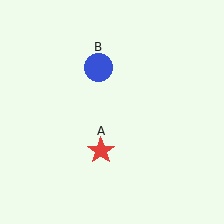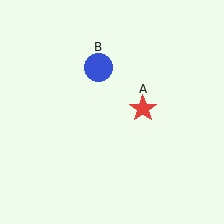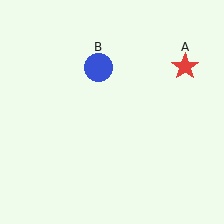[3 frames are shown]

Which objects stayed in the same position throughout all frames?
Blue circle (object B) remained stationary.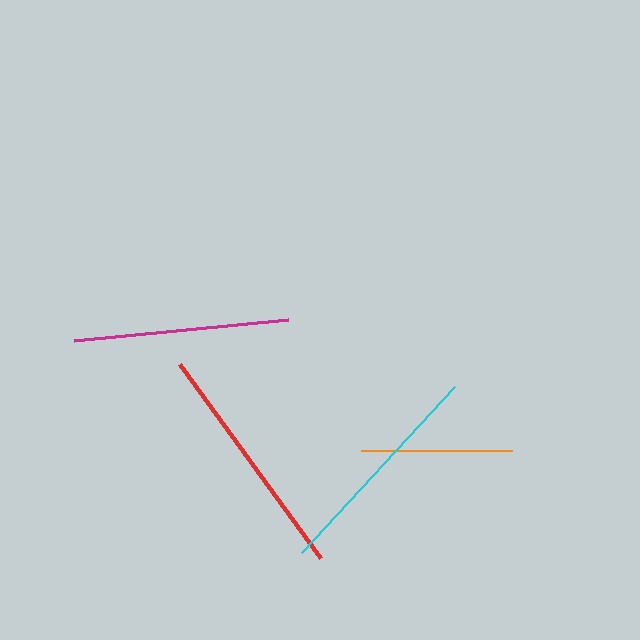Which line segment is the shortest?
The orange line is the shortest at approximately 151 pixels.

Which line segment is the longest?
The red line is the longest at approximately 240 pixels.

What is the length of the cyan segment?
The cyan segment is approximately 225 pixels long.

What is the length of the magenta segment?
The magenta segment is approximately 215 pixels long.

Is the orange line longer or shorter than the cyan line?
The cyan line is longer than the orange line.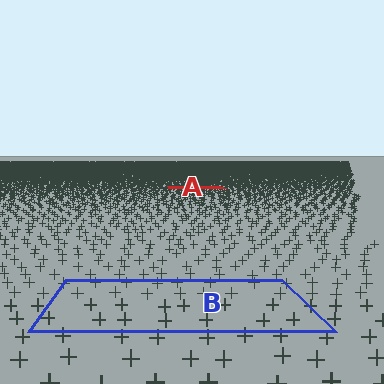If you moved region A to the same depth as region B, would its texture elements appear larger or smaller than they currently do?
They would appear larger. At a closer depth, the same texture elements are projected at a bigger on-screen size.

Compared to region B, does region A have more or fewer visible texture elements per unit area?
Region A has more texture elements per unit area — they are packed more densely because it is farther away.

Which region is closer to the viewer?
Region B is closer. The texture elements there are larger and more spread out.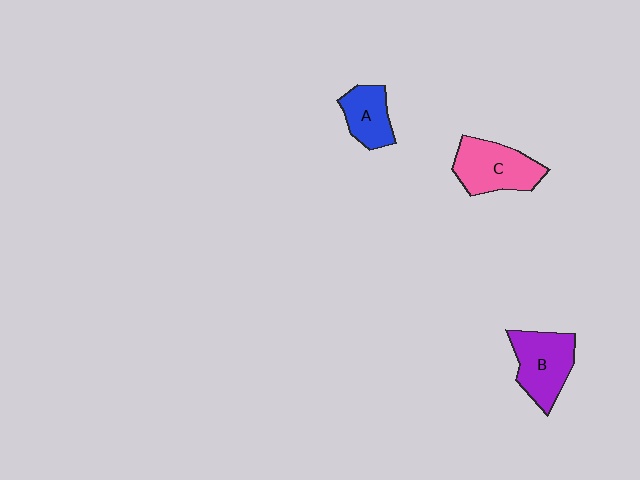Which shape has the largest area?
Shape C (pink).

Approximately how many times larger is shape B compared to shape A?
Approximately 1.5 times.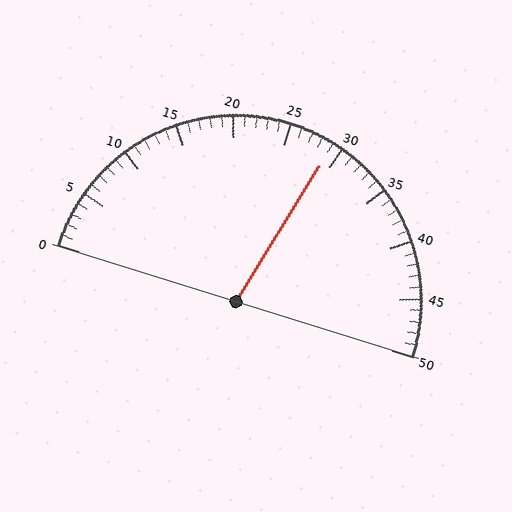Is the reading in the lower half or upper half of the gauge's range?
The reading is in the upper half of the range (0 to 50).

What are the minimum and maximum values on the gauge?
The gauge ranges from 0 to 50.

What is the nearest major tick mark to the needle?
The nearest major tick mark is 30.